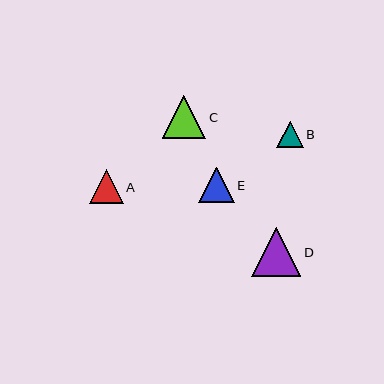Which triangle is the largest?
Triangle D is the largest with a size of approximately 49 pixels.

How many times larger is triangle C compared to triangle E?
Triangle C is approximately 1.2 times the size of triangle E.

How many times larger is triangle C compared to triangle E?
Triangle C is approximately 1.2 times the size of triangle E.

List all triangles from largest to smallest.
From largest to smallest: D, C, E, A, B.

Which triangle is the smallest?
Triangle B is the smallest with a size of approximately 26 pixels.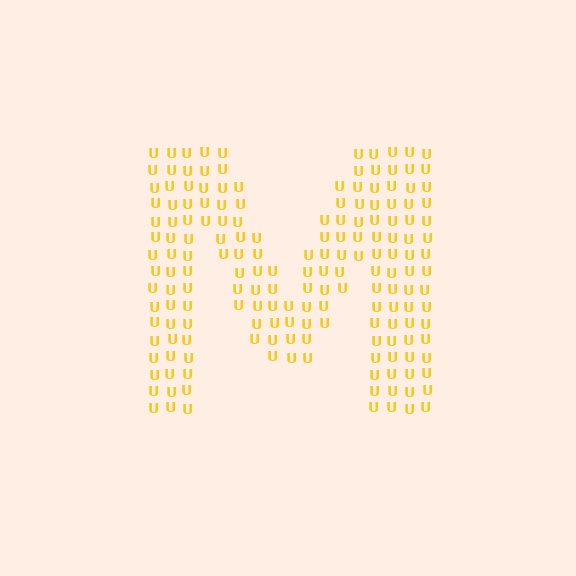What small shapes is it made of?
It is made of small letter U's.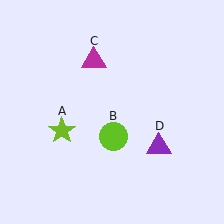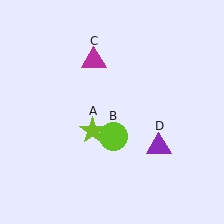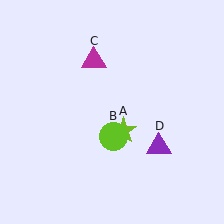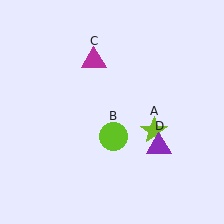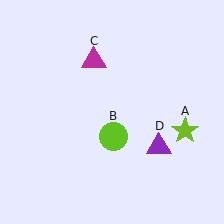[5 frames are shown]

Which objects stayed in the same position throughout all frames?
Lime circle (object B) and magenta triangle (object C) and purple triangle (object D) remained stationary.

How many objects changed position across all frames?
1 object changed position: lime star (object A).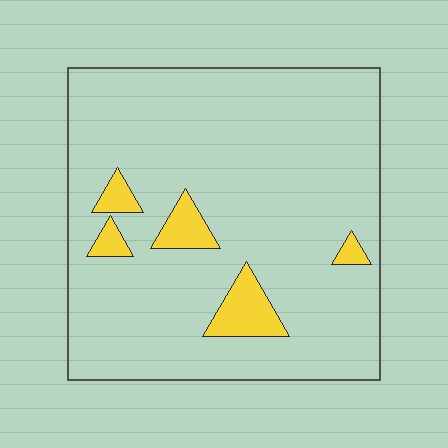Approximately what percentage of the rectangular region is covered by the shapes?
Approximately 10%.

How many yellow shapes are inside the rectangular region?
5.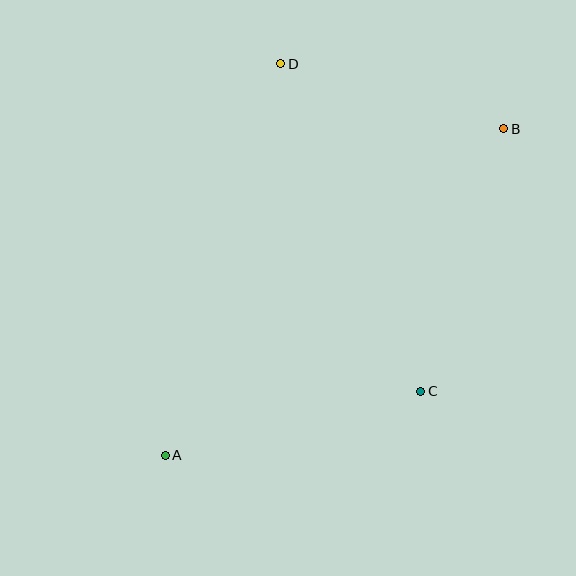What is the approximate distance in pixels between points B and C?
The distance between B and C is approximately 275 pixels.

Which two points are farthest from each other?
Points A and B are farthest from each other.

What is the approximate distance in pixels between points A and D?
The distance between A and D is approximately 408 pixels.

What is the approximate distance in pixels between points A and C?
The distance between A and C is approximately 264 pixels.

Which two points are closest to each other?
Points B and D are closest to each other.